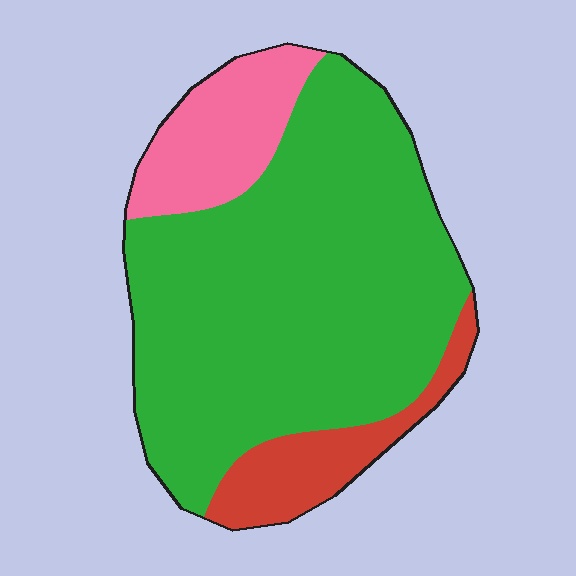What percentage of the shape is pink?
Pink covers roughly 15% of the shape.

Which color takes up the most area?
Green, at roughly 75%.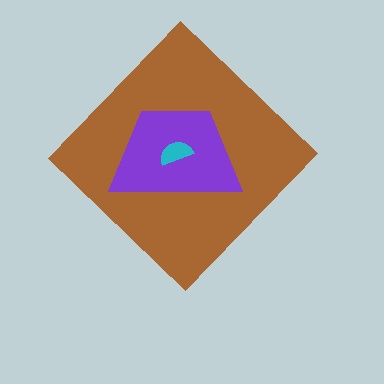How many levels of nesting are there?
3.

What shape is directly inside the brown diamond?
The purple trapezoid.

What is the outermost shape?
The brown diamond.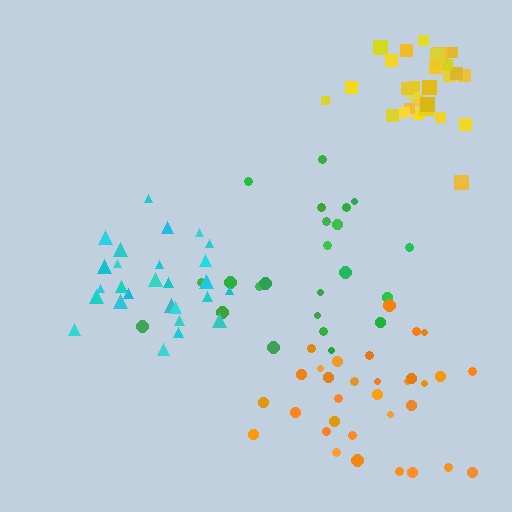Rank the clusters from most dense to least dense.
yellow, cyan, orange, green.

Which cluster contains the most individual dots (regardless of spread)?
Orange (32).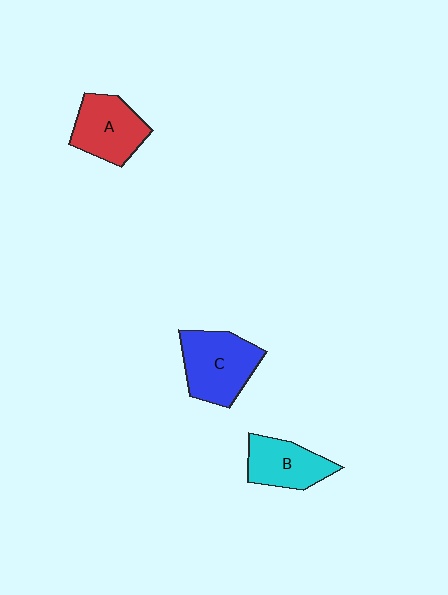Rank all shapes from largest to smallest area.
From largest to smallest: C (blue), A (red), B (cyan).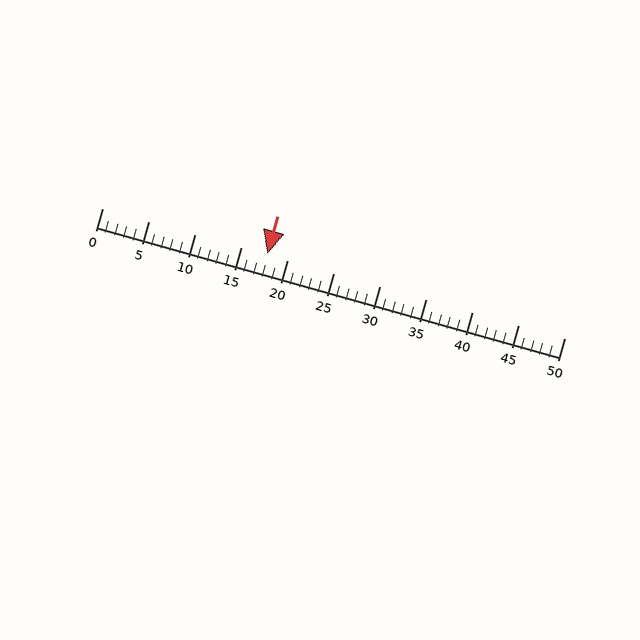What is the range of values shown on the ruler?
The ruler shows values from 0 to 50.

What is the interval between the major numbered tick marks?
The major tick marks are spaced 5 units apart.